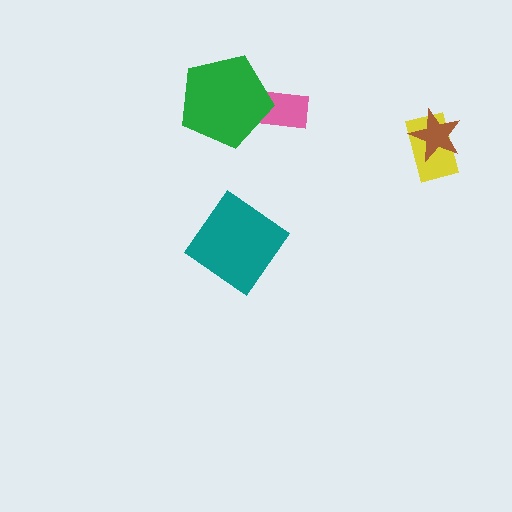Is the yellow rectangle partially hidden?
Yes, it is partially covered by another shape.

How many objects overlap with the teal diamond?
0 objects overlap with the teal diamond.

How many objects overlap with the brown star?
1 object overlaps with the brown star.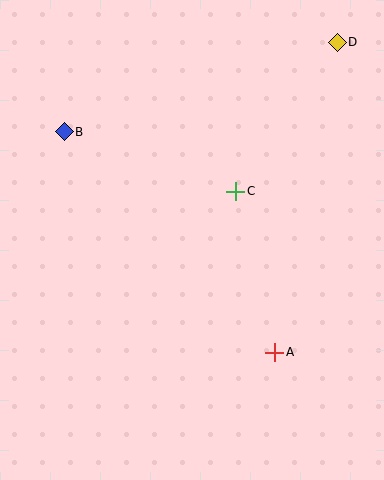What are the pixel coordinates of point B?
Point B is at (64, 132).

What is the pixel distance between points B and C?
The distance between B and C is 182 pixels.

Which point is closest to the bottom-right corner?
Point A is closest to the bottom-right corner.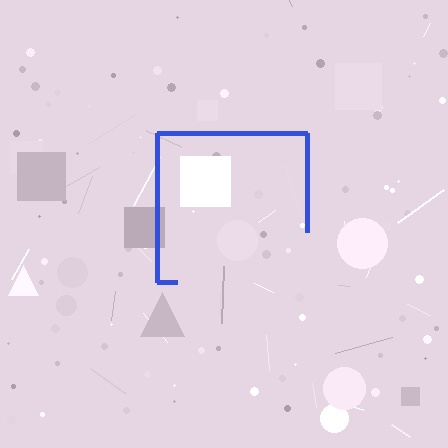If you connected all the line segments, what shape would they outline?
They would outline a square.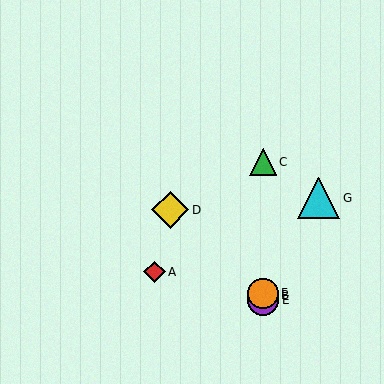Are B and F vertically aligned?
Yes, both are at x≈263.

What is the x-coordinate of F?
Object F is at x≈263.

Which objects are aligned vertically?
Objects B, C, E, F are aligned vertically.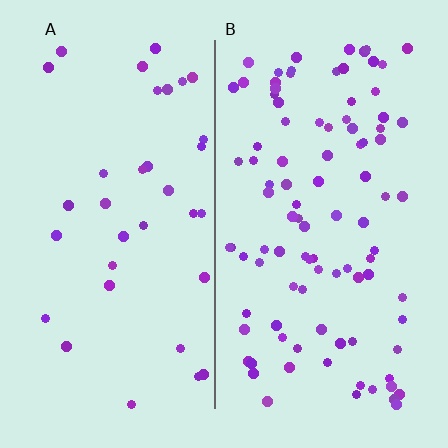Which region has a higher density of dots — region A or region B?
B (the right).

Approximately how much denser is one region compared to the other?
Approximately 2.8× — region B over region A.